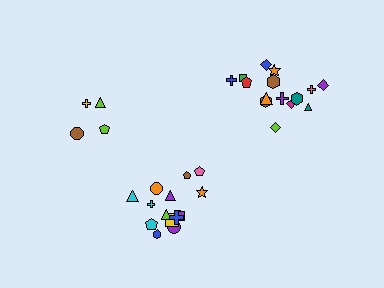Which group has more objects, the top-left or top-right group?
The top-right group.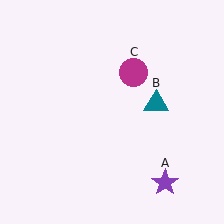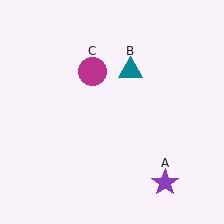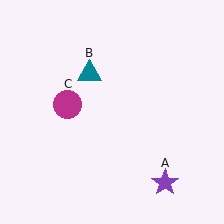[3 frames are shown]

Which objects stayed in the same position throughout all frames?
Purple star (object A) remained stationary.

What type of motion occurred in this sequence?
The teal triangle (object B), magenta circle (object C) rotated counterclockwise around the center of the scene.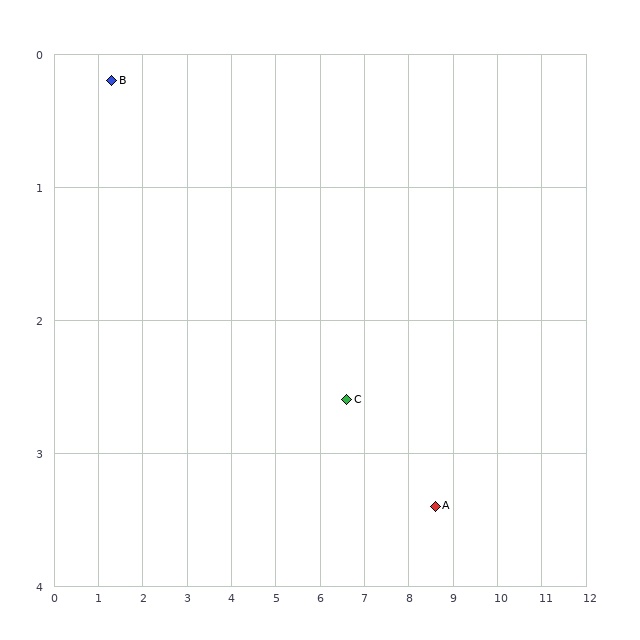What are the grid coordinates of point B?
Point B is at approximately (1.3, 0.2).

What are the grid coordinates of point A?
Point A is at approximately (8.6, 3.4).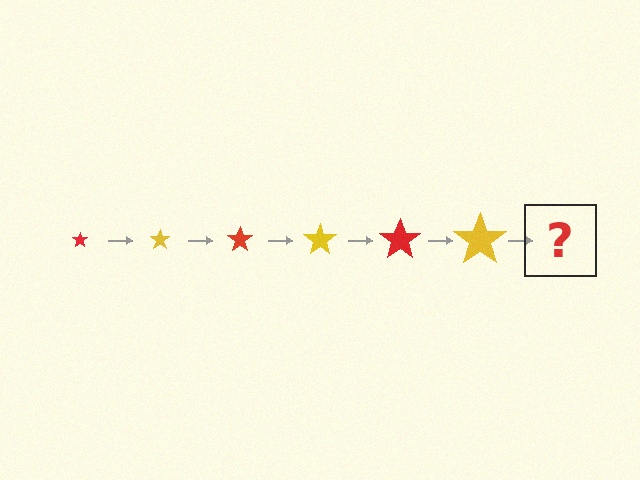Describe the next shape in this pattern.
It should be a red star, larger than the previous one.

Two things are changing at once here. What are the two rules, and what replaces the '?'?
The two rules are that the star grows larger each step and the color cycles through red and yellow. The '?' should be a red star, larger than the previous one.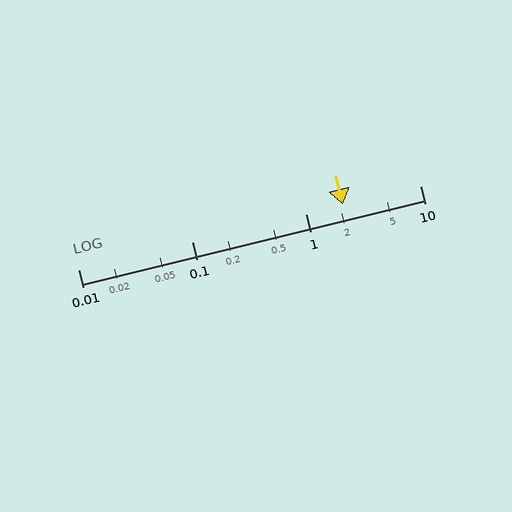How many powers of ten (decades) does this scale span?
The scale spans 3 decades, from 0.01 to 10.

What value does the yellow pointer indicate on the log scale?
The pointer indicates approximately 2.1.